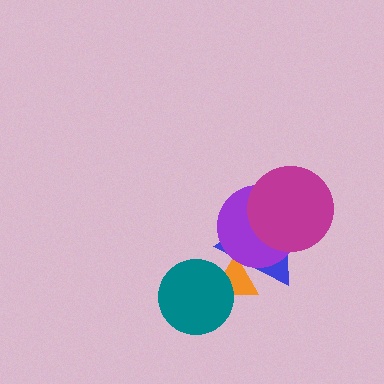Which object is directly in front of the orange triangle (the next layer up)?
The teal circle is directly in front of the orange triangle.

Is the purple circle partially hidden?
Yes, it is partially covered by another shape.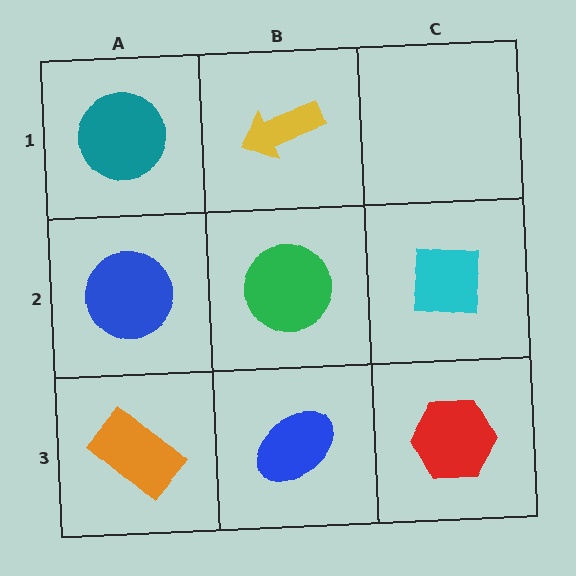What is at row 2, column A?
A blue circle.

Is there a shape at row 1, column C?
No, that cell is empty.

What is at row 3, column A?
An orange rectangle.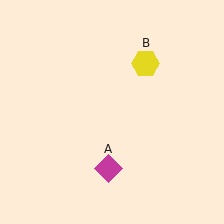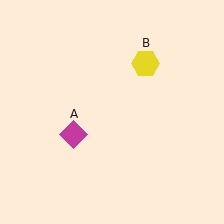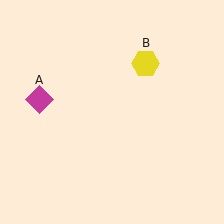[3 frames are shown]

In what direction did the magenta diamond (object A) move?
The magenta diamond (object A) moved up and to the left.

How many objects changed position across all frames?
1 object changed position: magenta diamond (object A).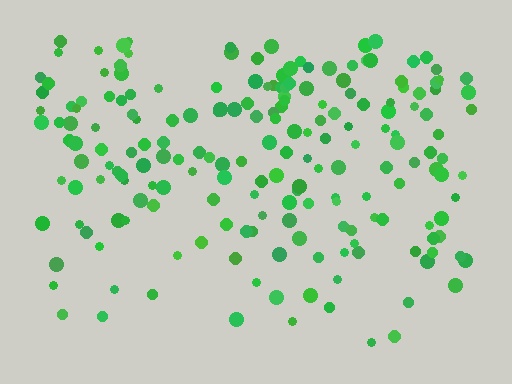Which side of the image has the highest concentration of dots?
The top.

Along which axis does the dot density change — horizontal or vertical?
Vertical.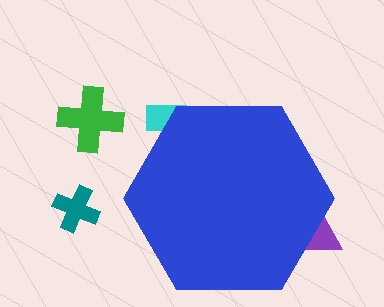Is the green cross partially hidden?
No, the green cross is fully visible.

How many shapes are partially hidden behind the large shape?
2 shapes are partially hidden.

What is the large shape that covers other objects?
A blue hexagon.